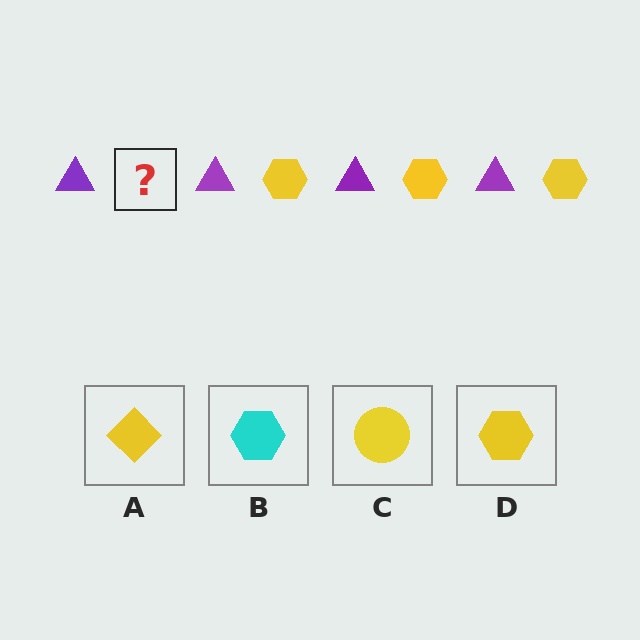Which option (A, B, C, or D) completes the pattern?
D.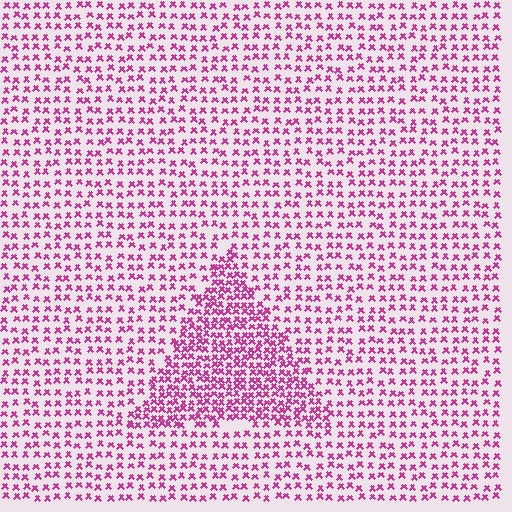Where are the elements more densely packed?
The elements are more densely packed inside the triangle boundary.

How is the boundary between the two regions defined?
The boundary is defined by a change in element density (approximately 1.9x ratio). All elements are the same color, size, and shape.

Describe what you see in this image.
The image contains small magenta elements arranged at two different densities. A triangle-shaped region is visible where the elements are more densely packed than the surrounding area.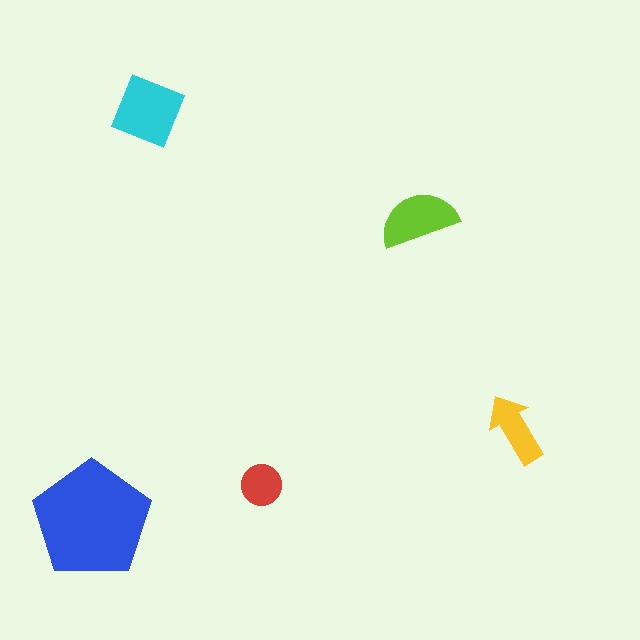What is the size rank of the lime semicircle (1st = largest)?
3rd.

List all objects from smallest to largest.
The red circle, the yellow arrow, the lime semicircle, the cyan diamond, the blue pentagon.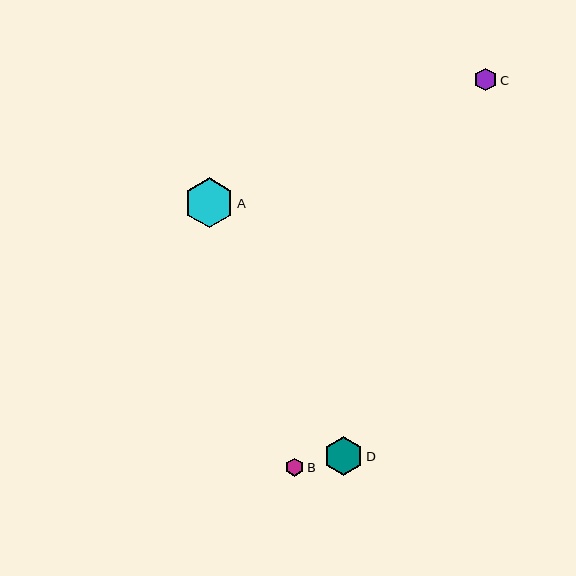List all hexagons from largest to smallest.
From largest to smallest: A, D, C, B.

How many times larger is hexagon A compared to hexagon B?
Hexagon A is approximately 2.8 times the size of hexagon B.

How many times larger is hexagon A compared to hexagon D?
Hexagon A is approximately 1.3 times the size of hexagon D.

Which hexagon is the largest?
Hexagon A is the largest with a size of approximately 50 pixels.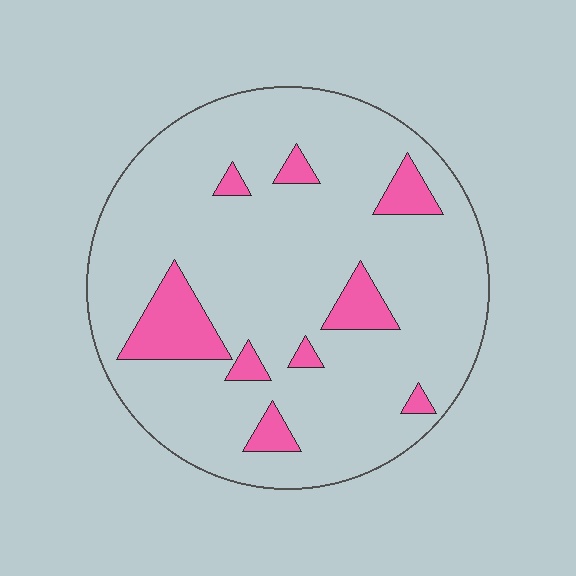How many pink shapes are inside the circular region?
9.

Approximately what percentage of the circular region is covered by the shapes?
Approximately 15%.